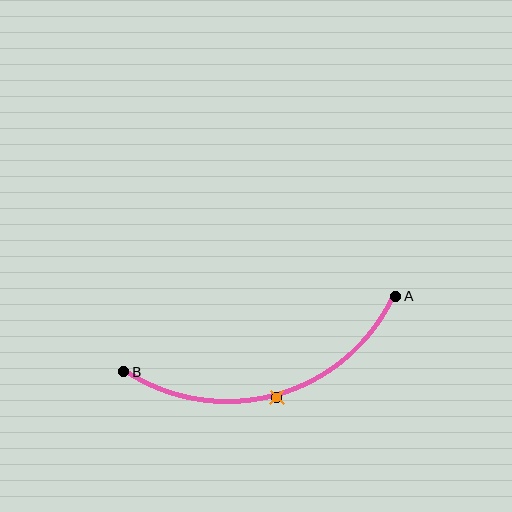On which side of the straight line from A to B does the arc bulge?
The arc bulges below the straight line connecting A and B.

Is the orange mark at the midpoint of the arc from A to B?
Yes. The orange mark lies on the arc at equal arc-length from both A and B — it is the arc midpoint.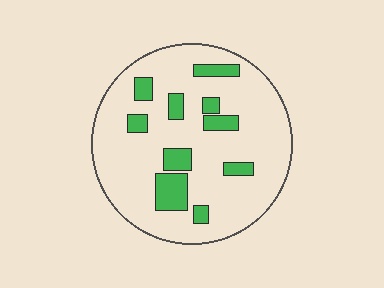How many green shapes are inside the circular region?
10.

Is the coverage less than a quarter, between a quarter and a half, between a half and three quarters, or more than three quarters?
Less than a quarter.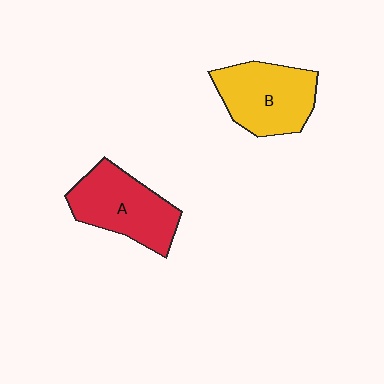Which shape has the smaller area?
Shape B (yellow).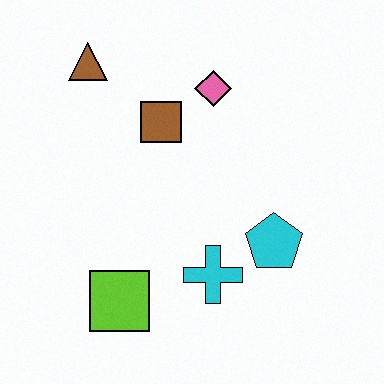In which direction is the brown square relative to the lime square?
The brown square is above the lime square.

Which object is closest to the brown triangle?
The brown square is closest to the brown triangle.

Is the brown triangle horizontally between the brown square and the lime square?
No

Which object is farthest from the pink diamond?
The lime square is farthest from the pink diamond.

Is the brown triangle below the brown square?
No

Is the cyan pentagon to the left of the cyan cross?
No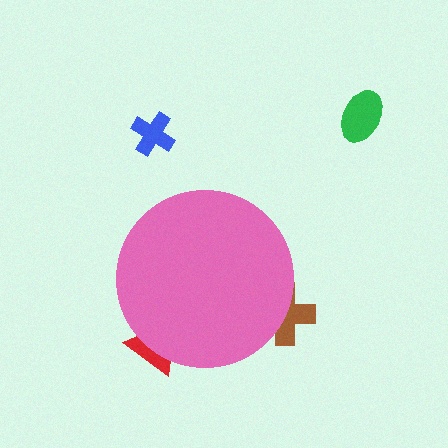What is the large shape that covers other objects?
A pink circle.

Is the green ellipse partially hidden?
No, the green ellipse is fully visible.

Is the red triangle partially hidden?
Yes, the red triangle is partially hidden behind the pink circle.